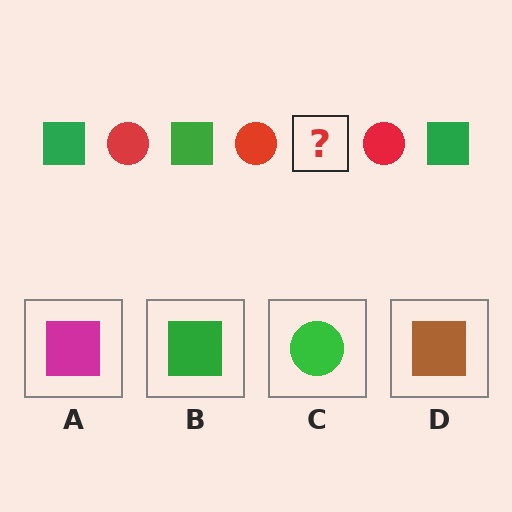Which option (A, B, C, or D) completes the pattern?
B.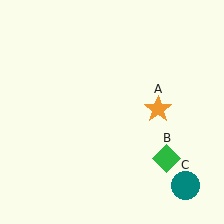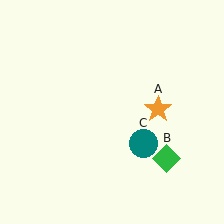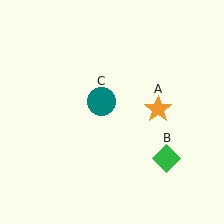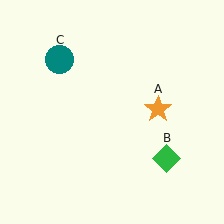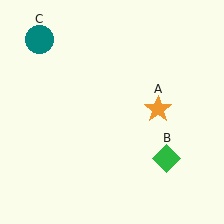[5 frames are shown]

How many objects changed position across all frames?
1 object changed position: teal circle (object C).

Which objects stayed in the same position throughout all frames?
Orange star (object A) and green diamond (object B) remained stationary.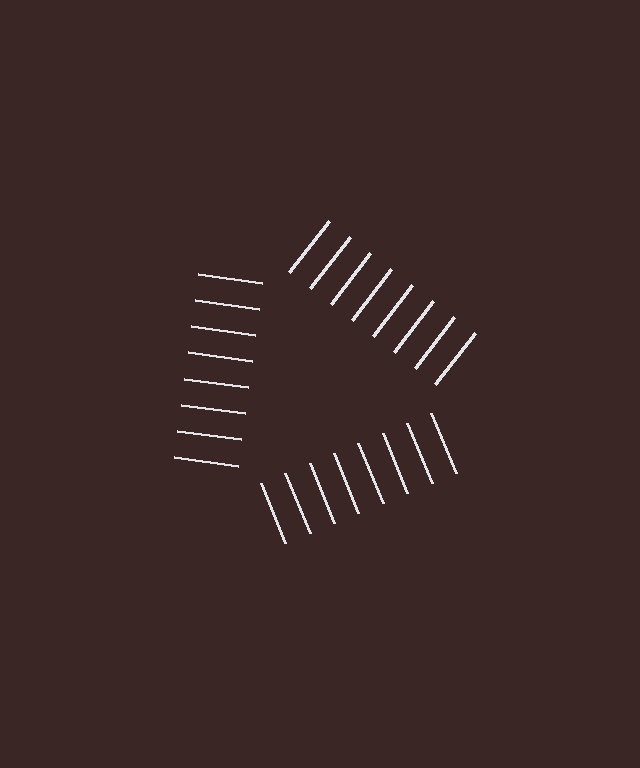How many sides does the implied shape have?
3 sides — the line-ends trace a triangle.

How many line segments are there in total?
24 — 8 along each of the 3 edges.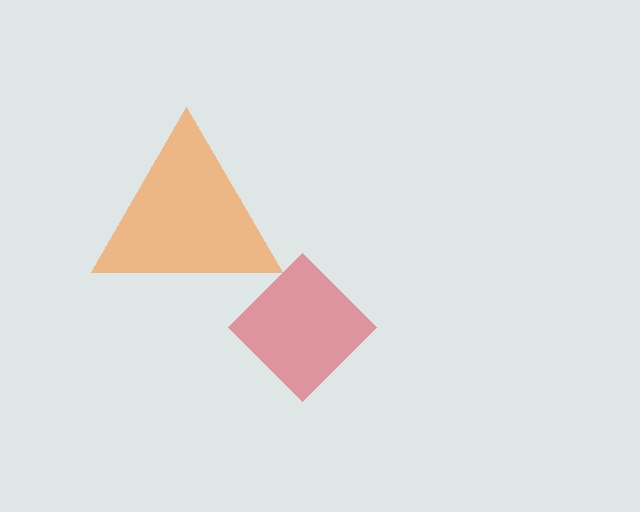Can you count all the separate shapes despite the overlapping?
Yes, there are 2 separate shapes.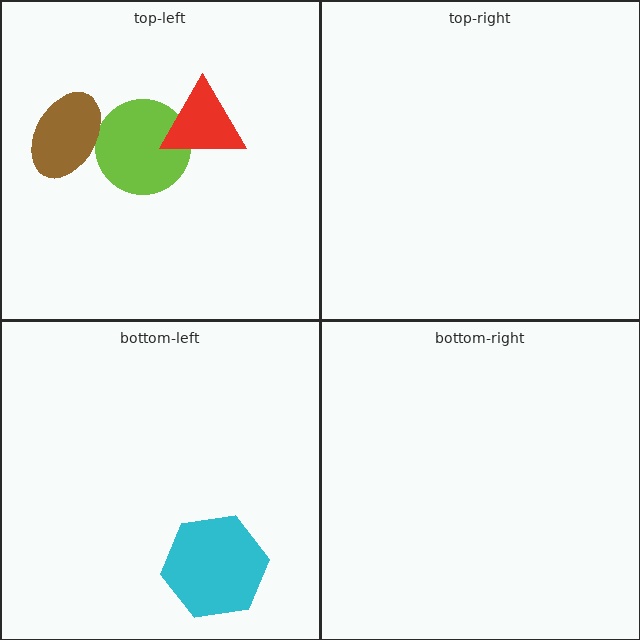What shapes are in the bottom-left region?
The cyan hexagon.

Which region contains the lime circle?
The top-left region.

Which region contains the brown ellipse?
The top-left region.